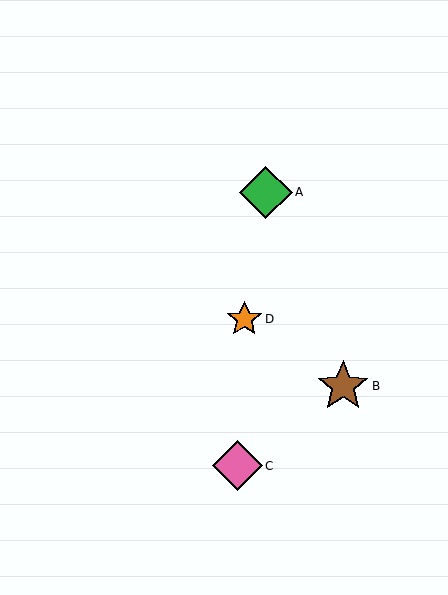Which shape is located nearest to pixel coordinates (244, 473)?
The pink diamond (labeled C) at (237, 466) is nearest to that location.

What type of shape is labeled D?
Shape D is an orange star.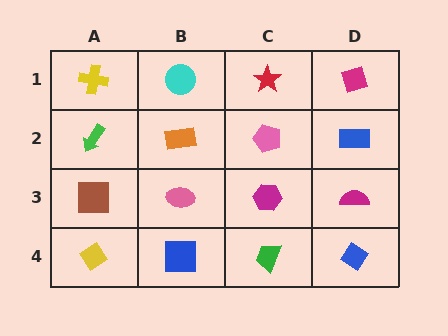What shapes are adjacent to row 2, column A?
A yellow cross (row 1, column A), a brown square (row 3, column A), an orange rectangle (row 2, column B).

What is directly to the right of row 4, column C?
A blue diamond.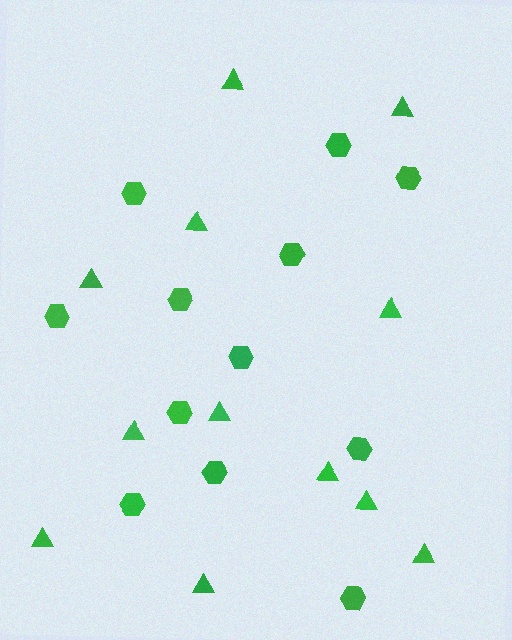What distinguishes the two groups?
There are 2 groups: one group of hexagons (12) and one group of triangles (12).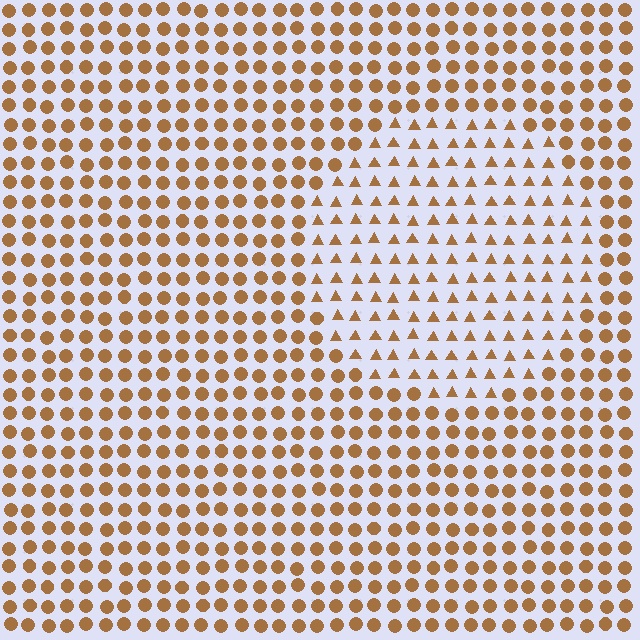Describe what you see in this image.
The image is filled with small brown elements arranged in a uniform grid. A circle-shaped region contains triangles, while the surrounding area contains circles. The boundary is defined purely by the change in element shape.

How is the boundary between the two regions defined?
The boundary is defined by a change in element shape: triangles inside vs. circles outside. All elements share the same color and spacing.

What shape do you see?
I see a circle.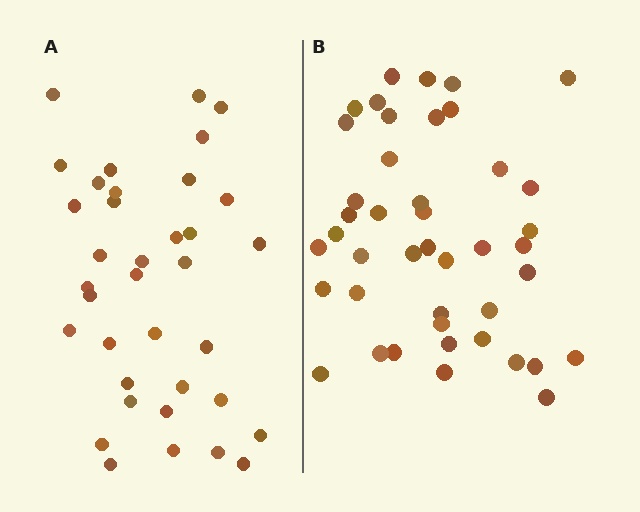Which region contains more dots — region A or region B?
Region B (the right region) has more dots.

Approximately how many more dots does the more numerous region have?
Region B has roughly 8 or so more dots than region A.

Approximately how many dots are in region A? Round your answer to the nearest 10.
About 40 dots. (The exact count is 36, which rounds to 40.)